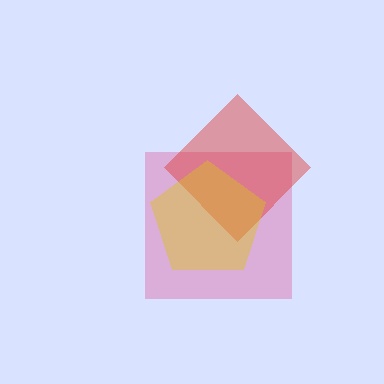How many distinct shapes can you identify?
There are 3 distinct shapes: a pink square, a red diamond, a yellow pentagon.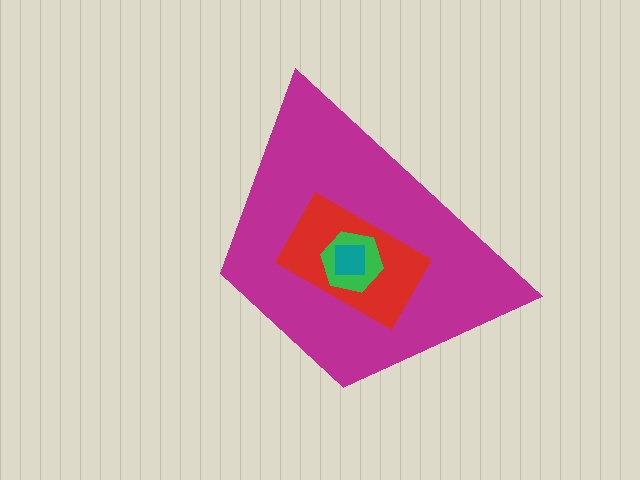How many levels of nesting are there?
4.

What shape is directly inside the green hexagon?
The teal square.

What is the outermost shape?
The magenta trapezoid.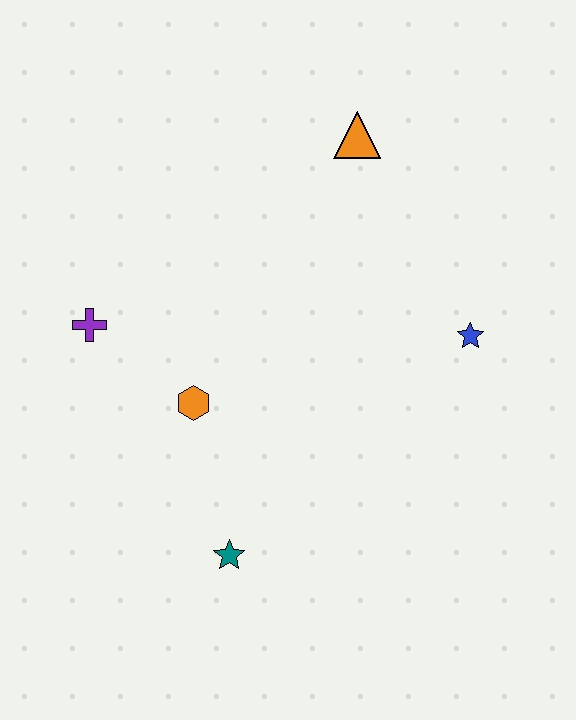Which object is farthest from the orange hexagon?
The orange triangle is farthest from the orange hexagon.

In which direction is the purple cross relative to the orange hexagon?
The purple cross is to the left of the orange hexagon.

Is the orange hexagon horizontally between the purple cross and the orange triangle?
Yes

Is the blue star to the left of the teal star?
No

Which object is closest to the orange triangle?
The blue star is closest to the orange triangle.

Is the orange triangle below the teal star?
No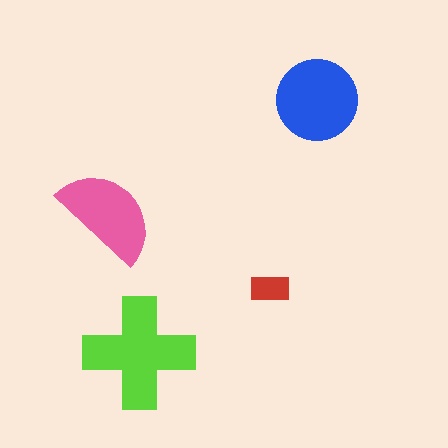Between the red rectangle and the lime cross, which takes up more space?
The lime cross.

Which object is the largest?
The lime cross.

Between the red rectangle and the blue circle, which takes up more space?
The blue circle.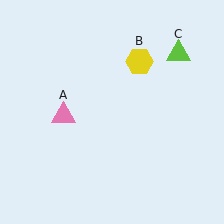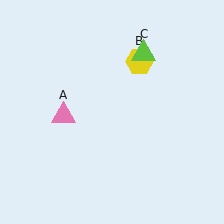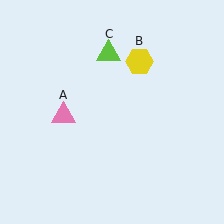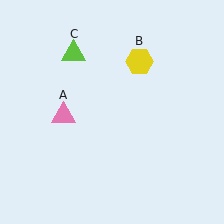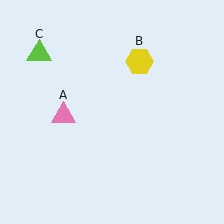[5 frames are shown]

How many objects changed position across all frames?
1 object changed position: lime triangle (object C).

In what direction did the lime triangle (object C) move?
The lime triangle (object C) moved left.